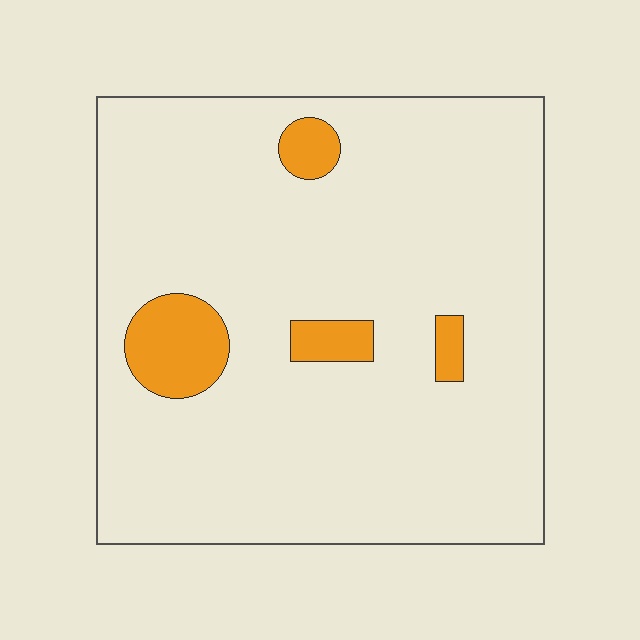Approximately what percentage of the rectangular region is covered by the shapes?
Approximately 10%.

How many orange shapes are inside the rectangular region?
4.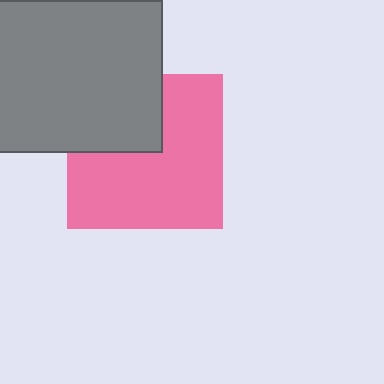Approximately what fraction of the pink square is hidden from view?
Roughly 32% of the pink square is hidden behind the gray rectangle.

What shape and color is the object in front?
The object in front is a gray rectangle.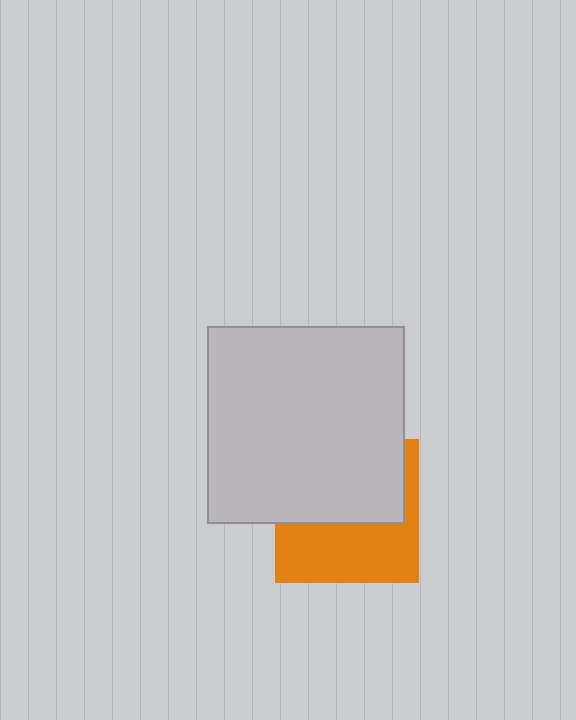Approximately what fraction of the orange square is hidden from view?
Roughly 53% of the orange square is hidden behind the light gray square.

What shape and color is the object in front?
The object in front is a light gray square.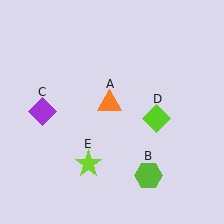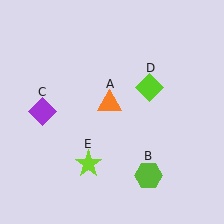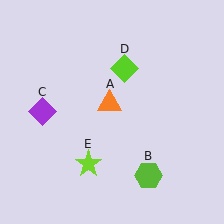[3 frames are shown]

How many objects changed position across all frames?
1 object changed position: lime diamond (object D).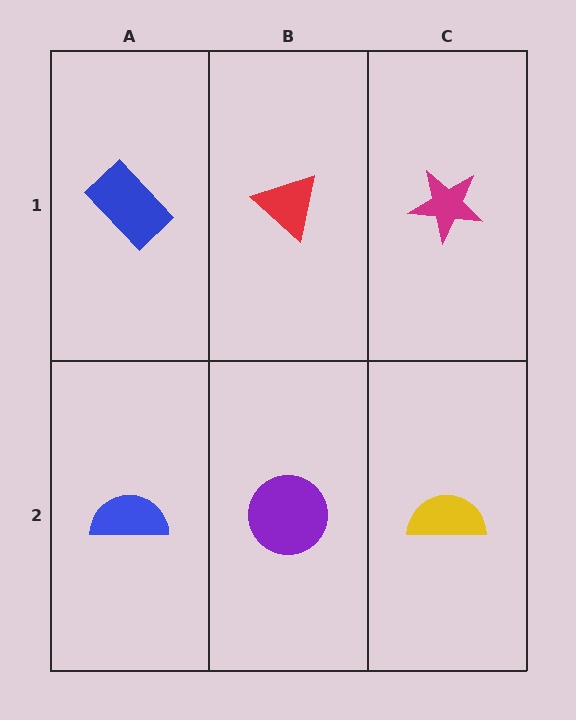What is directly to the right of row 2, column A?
A purple circle.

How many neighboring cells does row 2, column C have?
2.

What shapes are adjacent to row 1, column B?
A purple circle (row 2, column B), a blue rectangle (row 1, column A), a magenta star (row 1, column C).